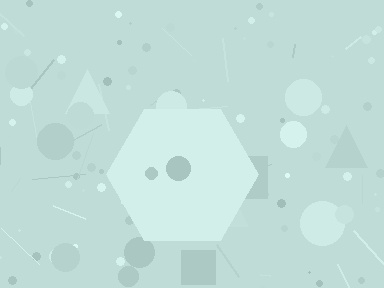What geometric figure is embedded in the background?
A hexagon is embedded in the background.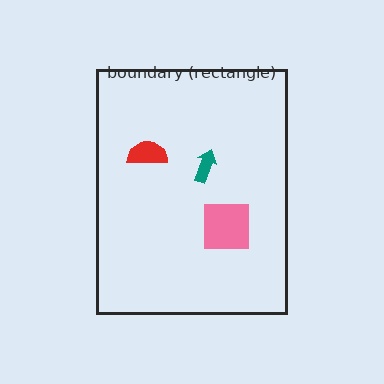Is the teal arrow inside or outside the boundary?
Inside.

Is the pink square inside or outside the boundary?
Inside.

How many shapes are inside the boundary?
3 inside, 0 outside.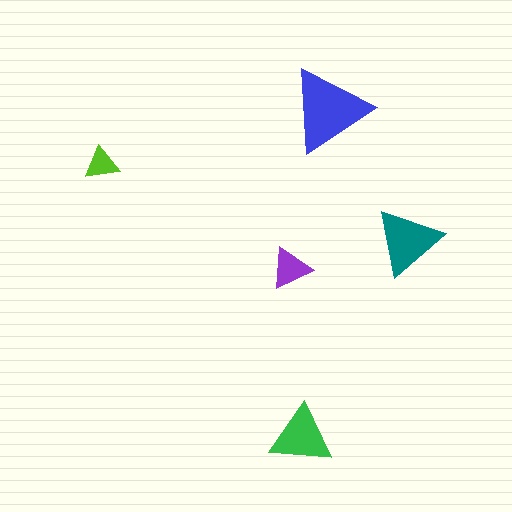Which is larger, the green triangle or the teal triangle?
The teal one.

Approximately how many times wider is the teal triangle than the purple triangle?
About 1.5 times wider.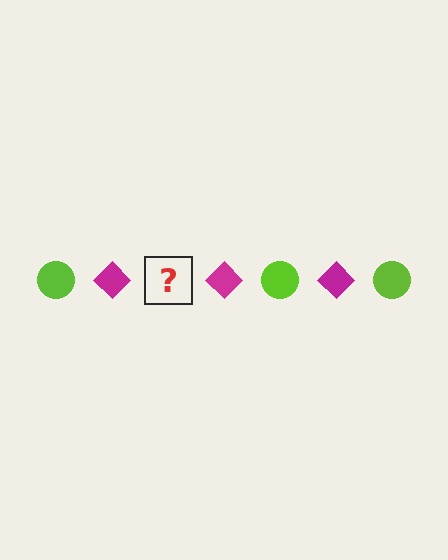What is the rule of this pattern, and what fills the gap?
The rule is that the pattern alternates between lime circle and magenta diamond. The gap should be filled with a lime circle.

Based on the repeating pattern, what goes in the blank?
The blank should be a lime circle.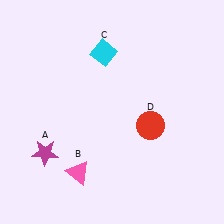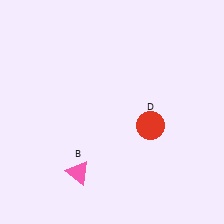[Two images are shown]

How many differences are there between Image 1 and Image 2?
There are 2 differences between the two images.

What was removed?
The magenta star (A), the cyan diamond (C) were removed in Image 2.